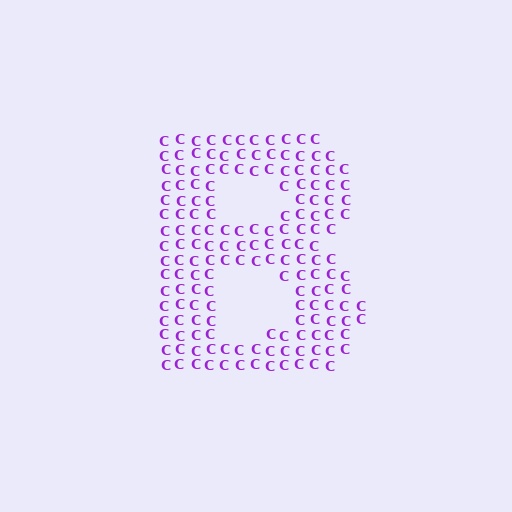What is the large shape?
The large shape is the letter B.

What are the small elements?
The small elements are letter C's.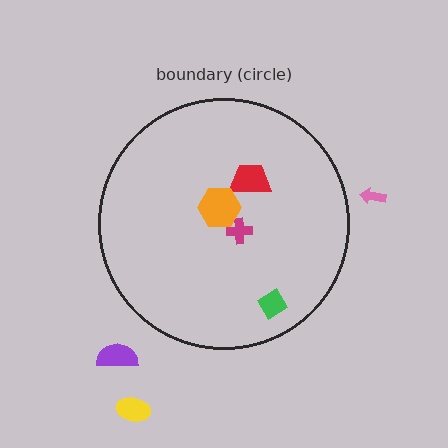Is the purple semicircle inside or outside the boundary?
Outside.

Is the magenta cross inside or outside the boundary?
Inside.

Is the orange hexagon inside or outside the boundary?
Inside.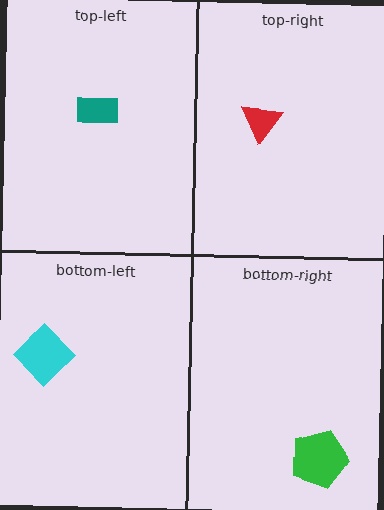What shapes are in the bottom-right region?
The green pentagon.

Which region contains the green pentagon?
The bottom-right region.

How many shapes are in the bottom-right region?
1.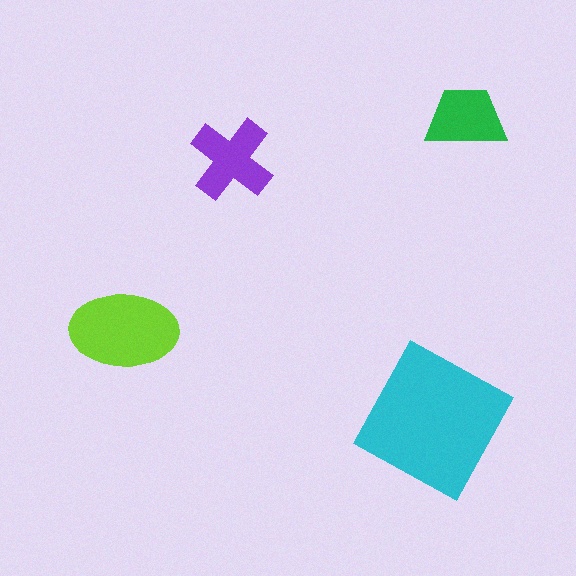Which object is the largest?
The cyan square.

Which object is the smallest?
The green trapezoid.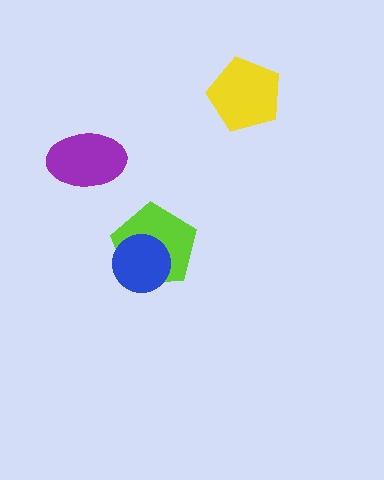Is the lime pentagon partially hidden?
Yes, it is partially covered by another shape.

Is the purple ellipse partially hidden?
No, no other shape covers it.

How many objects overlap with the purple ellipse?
0 objects overlap with the purple ellipse.